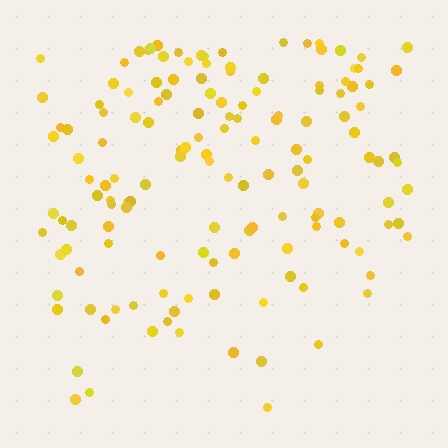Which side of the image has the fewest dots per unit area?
The bottom.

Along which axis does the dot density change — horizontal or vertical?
Vertical.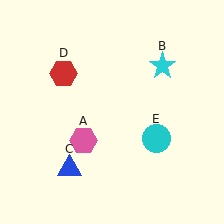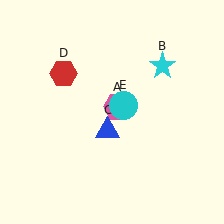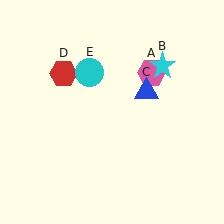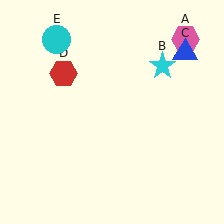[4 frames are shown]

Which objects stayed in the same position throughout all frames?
Cyan star (object B) and red hexagon (object D) remained stationary.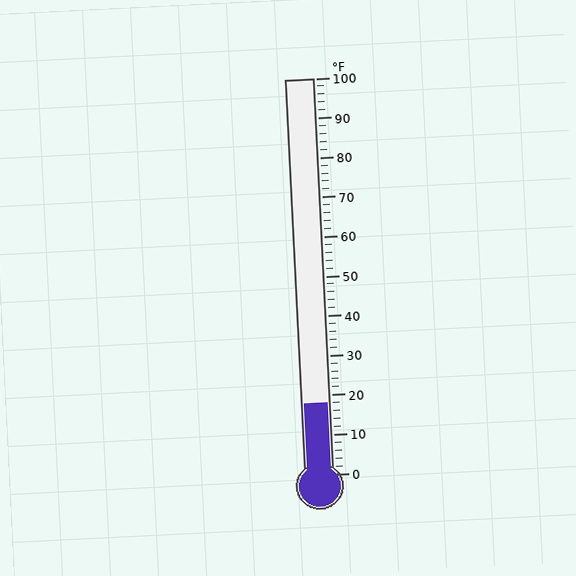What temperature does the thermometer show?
The thermometer shows approximately 18°F.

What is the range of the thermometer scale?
The thermometer scale ranges from 0°F to 100°F.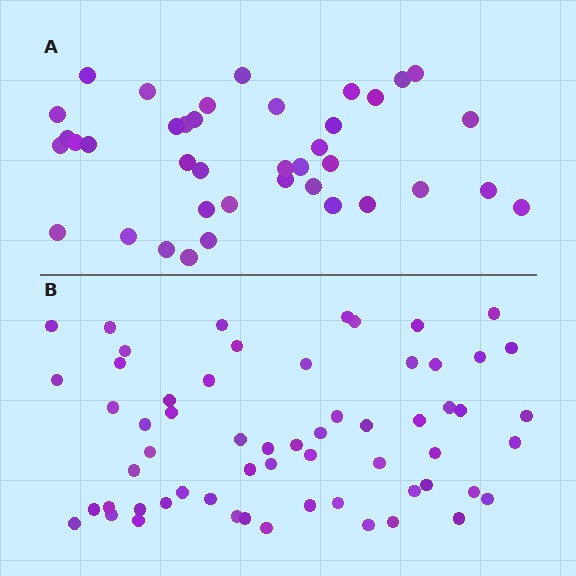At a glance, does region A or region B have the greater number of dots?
Region B (the bottom region) has more dots.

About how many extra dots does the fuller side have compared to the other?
Region B has approximately 20 more dots than region A.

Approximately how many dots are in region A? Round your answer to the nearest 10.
About 40 dots. (The exact count is 39, which rounds to 40.)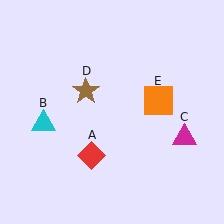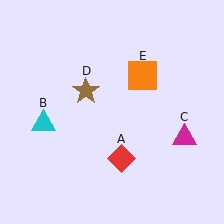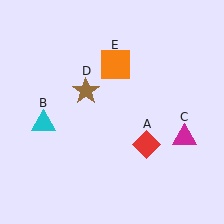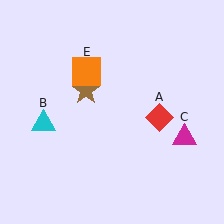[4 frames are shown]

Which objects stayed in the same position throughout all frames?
Cyan triangle (object B) and magenta triangle (object C) and brown star (object D) remained stationary.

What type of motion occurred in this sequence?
The red diamond (object A), orange square (object E) rotated counterclockwise around the center of the scene.